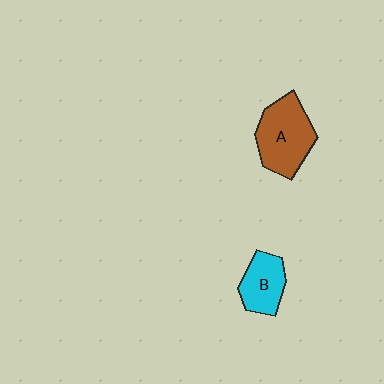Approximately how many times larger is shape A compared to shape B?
Approximately 1.6 times.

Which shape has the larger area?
Shape A (brown).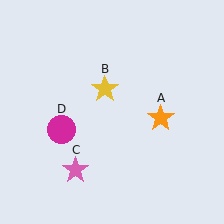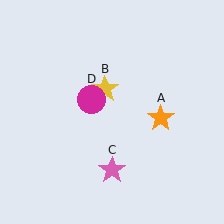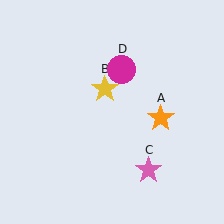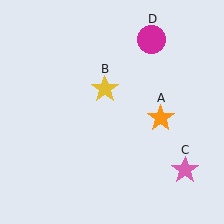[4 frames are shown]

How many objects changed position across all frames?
2 objects changed position: pink star (object C), magenta circle (object D).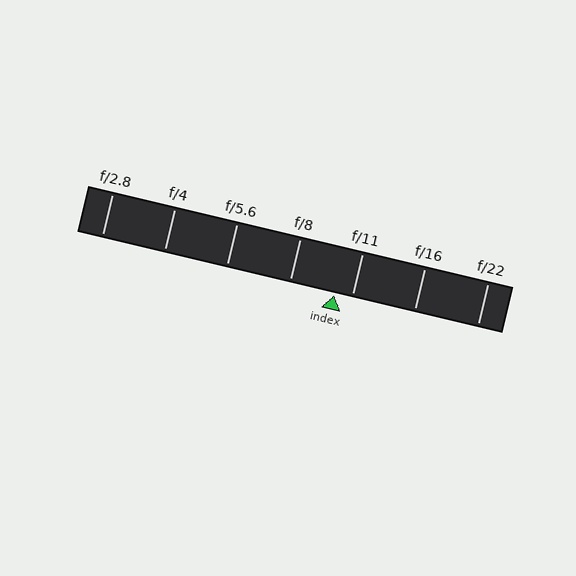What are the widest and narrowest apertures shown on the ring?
The widest aperture shown is f/2.8 and the narrowest is f/22.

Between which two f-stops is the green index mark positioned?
The index mark is between f/8 and f/11.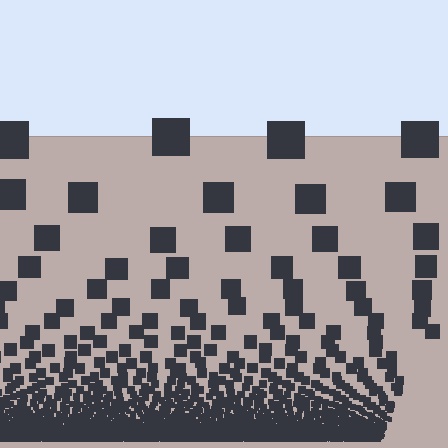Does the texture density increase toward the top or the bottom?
Density increases toward the bottom.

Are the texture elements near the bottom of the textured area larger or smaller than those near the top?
Smaller. The gradient is inverted — elements near the bottom are smaller and denser.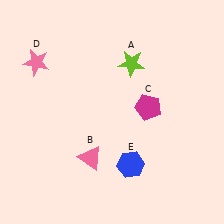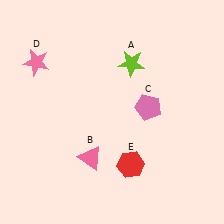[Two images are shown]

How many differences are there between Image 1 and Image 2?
There are 2 differences between the two images.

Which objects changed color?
C changed from magenta to pink. E changed from blue to red.